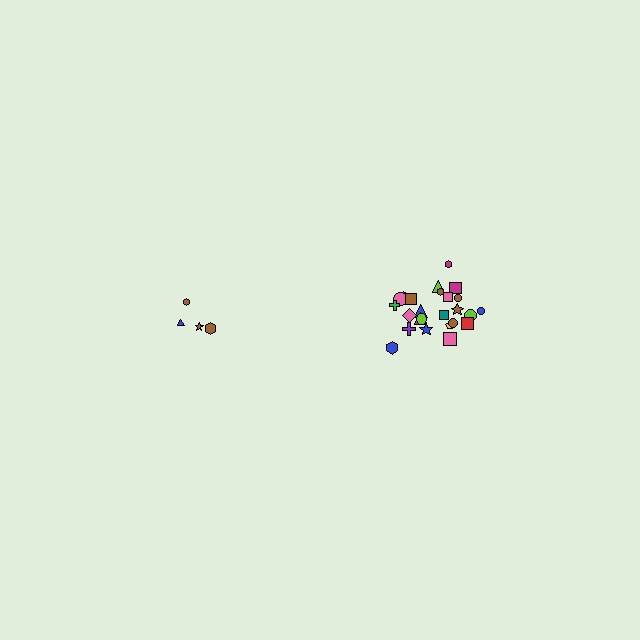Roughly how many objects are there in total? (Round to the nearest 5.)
Roughly 30 objects in total.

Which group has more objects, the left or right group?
The right group.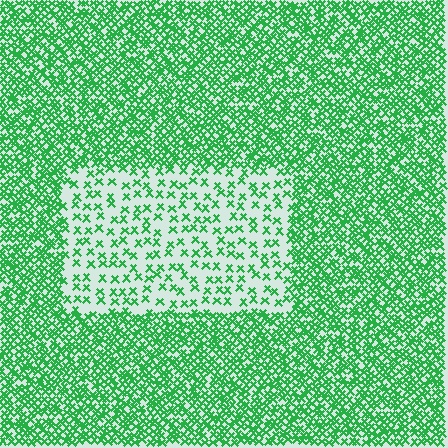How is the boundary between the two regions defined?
The boundary is defined by a change in element density (approximately 2.9x ratio). All elements are the same color, size, and shape.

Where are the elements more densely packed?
The elements are more densely packed outside the rectangle boundary.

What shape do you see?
I see a rectangle.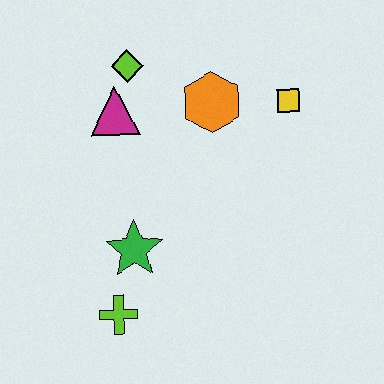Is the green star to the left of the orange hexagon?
Yes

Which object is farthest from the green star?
The yellow square is farthest from the green star.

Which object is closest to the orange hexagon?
The yellow square is closest to the orange hexagon.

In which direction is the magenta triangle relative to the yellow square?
The magenta triangle is to the left of the yellow square.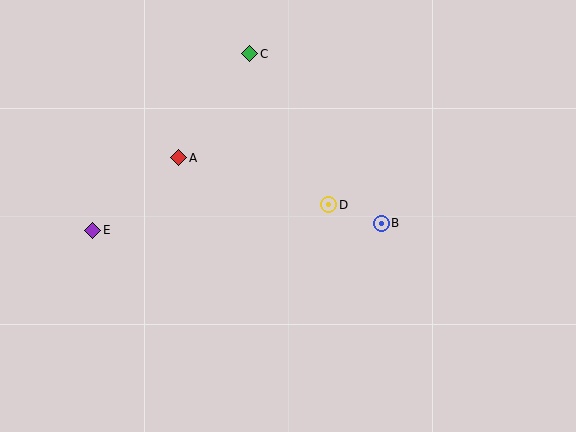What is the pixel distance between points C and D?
The distance between C and D is 170 pixels.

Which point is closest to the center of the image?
Point D at (329, 205) is closest to the center.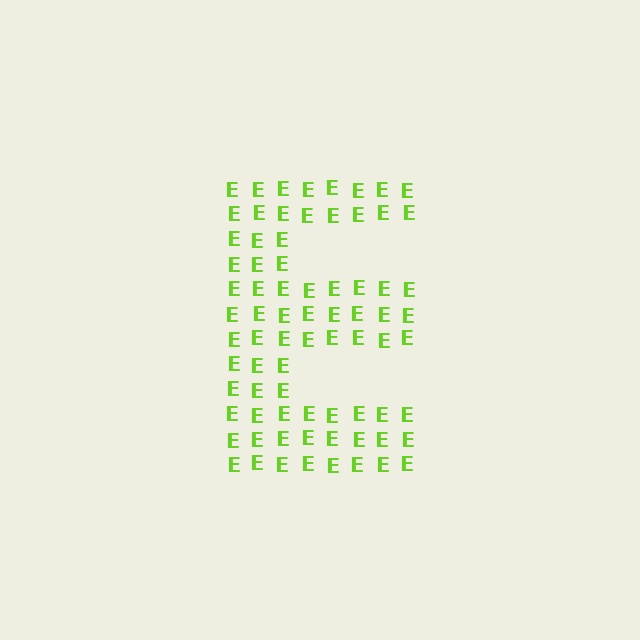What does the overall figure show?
The overall figure shows the letter E.